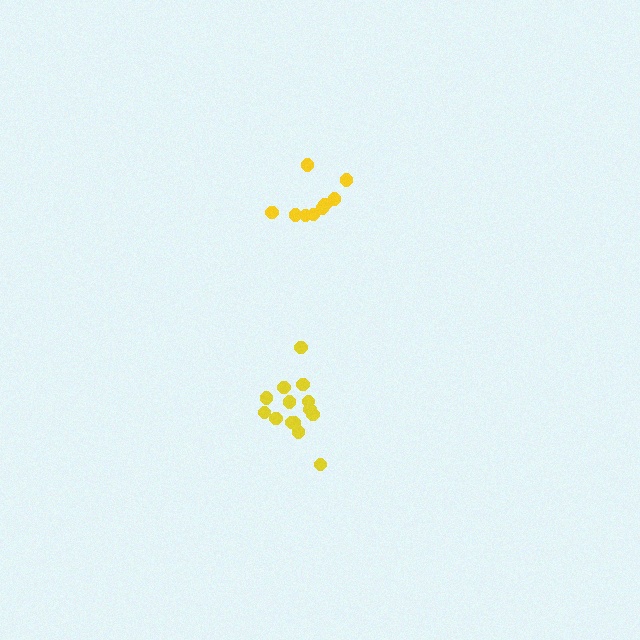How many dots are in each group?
Group 1: 14 dots, Group 2: 9 dots (23 total).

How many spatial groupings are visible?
There are 2 spatial groupings.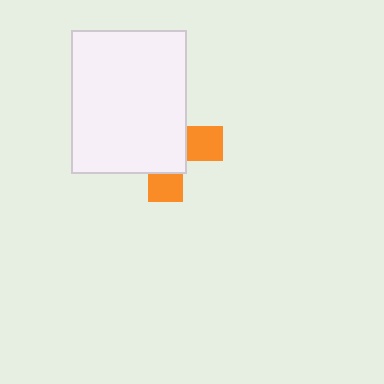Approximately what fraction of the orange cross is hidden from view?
Roughly 67% of the orange cross is hidden behind the white rectangle.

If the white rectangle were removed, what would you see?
You would see the complete orange cross.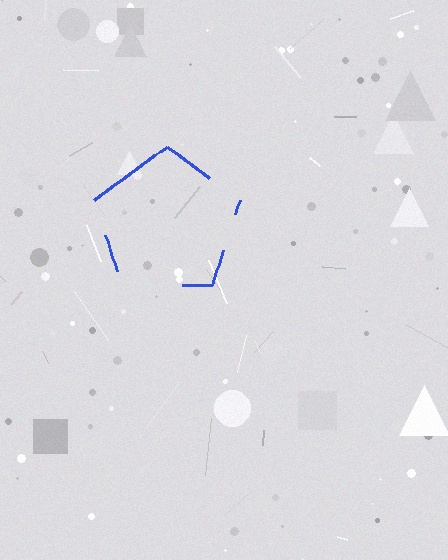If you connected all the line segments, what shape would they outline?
They would outline a pentagon.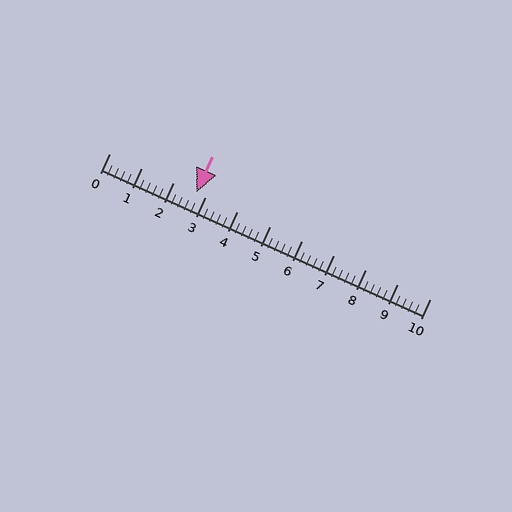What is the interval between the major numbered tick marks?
The major tick marks are spaced 1 units apart.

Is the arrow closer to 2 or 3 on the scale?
The arrow is closer to 3.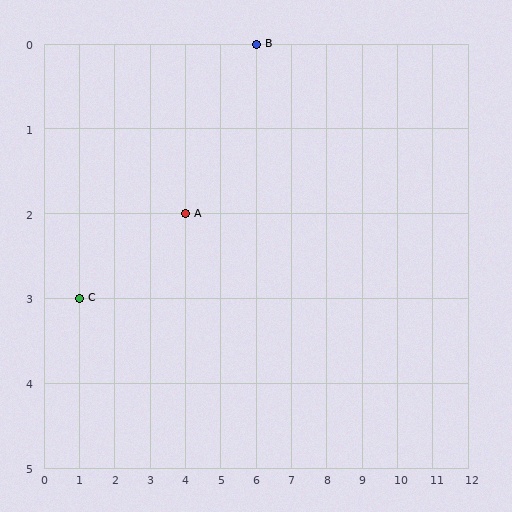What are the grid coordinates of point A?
Point A is at grid coordinates (4, 2).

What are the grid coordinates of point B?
Point B is at grid coordinates (6, 0).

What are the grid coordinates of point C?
Point C is at grid coordinates (1, 3).